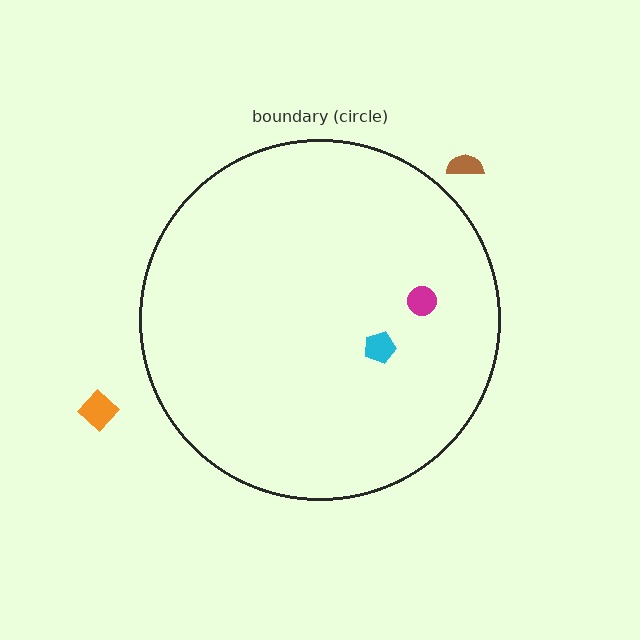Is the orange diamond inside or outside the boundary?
Outside.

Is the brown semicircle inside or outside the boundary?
Outside.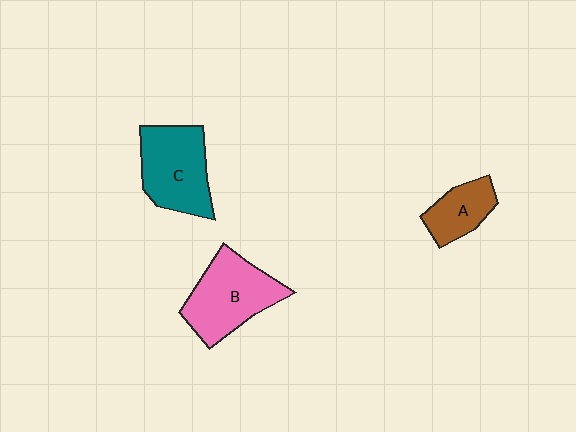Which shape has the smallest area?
Shape A (brown).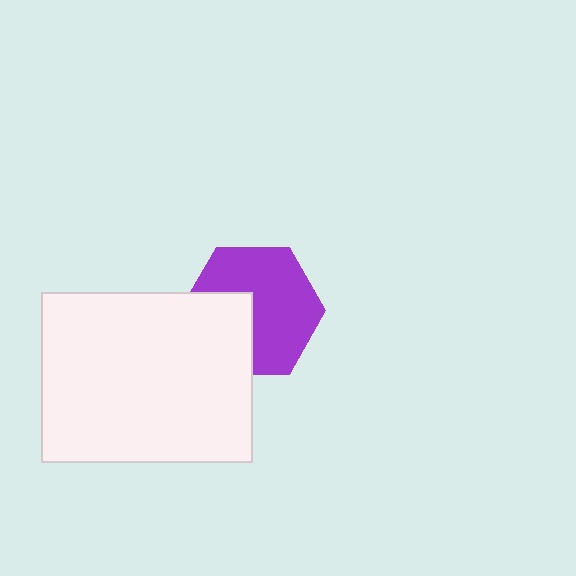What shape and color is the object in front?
The object in front is a white rectangle.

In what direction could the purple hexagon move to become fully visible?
The purple hexagon could move toward the upper-right. That would shift it out from behind the white rectangle entirely.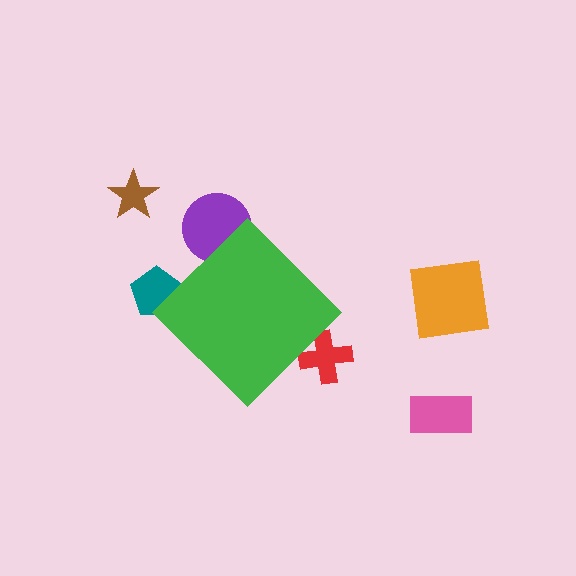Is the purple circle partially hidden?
Yes, the purple circle is partially hidden behind the green diamond.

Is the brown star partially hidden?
No, the brown star is fully visible.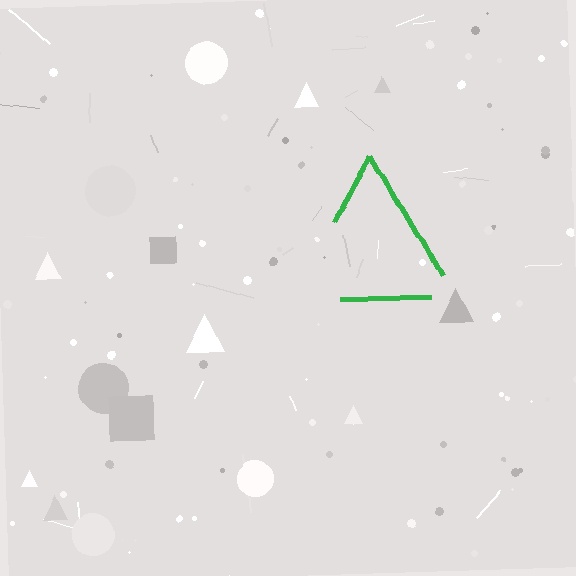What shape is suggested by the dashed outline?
The dashed outline suggests a triangle.